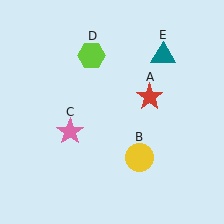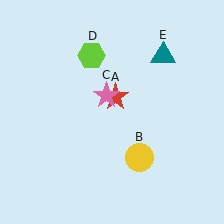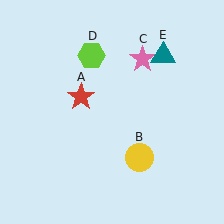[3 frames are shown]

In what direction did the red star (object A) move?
The red star (object A) moved left.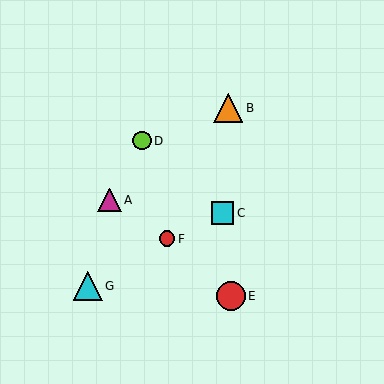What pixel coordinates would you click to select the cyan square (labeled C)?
Click at (222, 213) to select the cyan square C.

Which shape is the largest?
The orange triangle (labeled B) is the largest.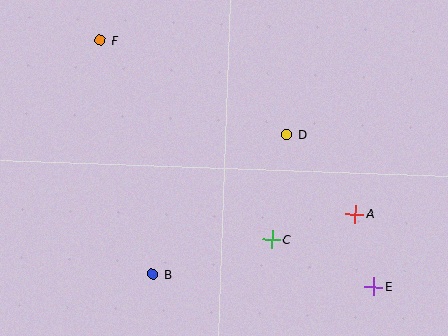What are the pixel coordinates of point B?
Point B is at (153, 274).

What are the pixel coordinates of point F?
Point F is at (100, 40).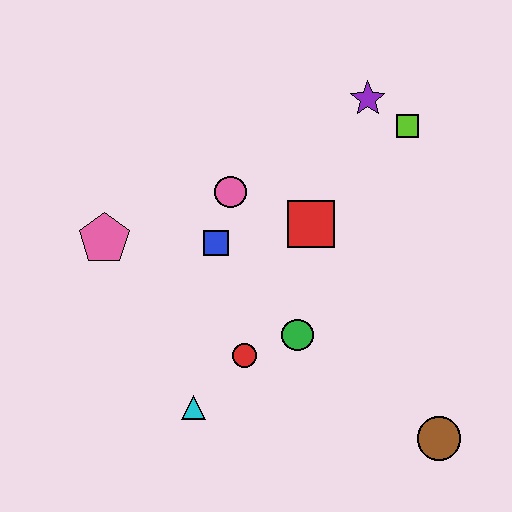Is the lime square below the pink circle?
No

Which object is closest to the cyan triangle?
The red circle is closest to the cyan triangle.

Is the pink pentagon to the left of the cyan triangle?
Yes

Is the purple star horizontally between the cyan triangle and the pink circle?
No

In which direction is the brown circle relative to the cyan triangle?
The brown circle is to the right of the cyan triangle.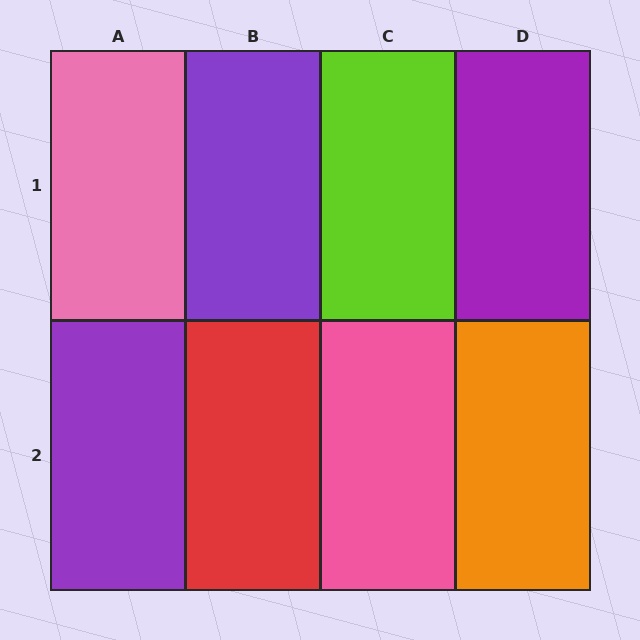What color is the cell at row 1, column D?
Purple.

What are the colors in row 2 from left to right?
Purple, red, pink, orange.